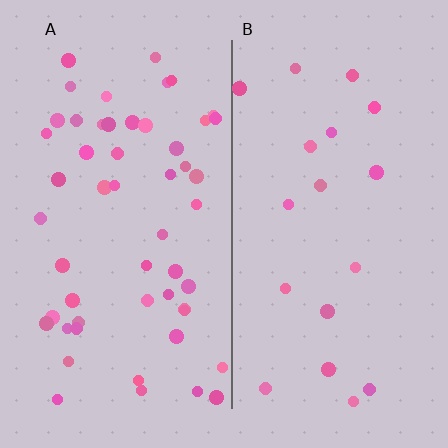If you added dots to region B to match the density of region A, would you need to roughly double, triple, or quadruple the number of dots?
Approximately triple.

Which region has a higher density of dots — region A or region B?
A (the left).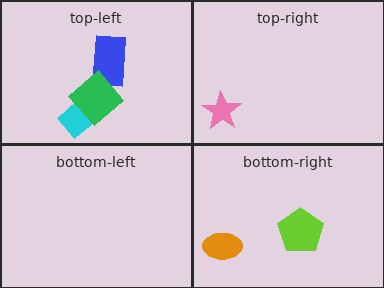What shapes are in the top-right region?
The pink star.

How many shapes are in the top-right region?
1.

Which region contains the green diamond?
The top-left region.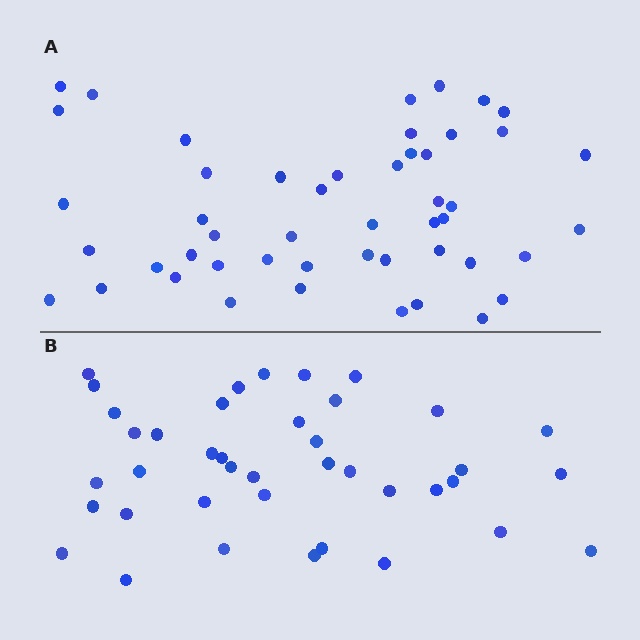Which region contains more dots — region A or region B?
Region A (the top region) has more dots.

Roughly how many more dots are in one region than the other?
Region A has roughly 8 or so more dots than region B.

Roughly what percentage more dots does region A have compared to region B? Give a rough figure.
About 20% more.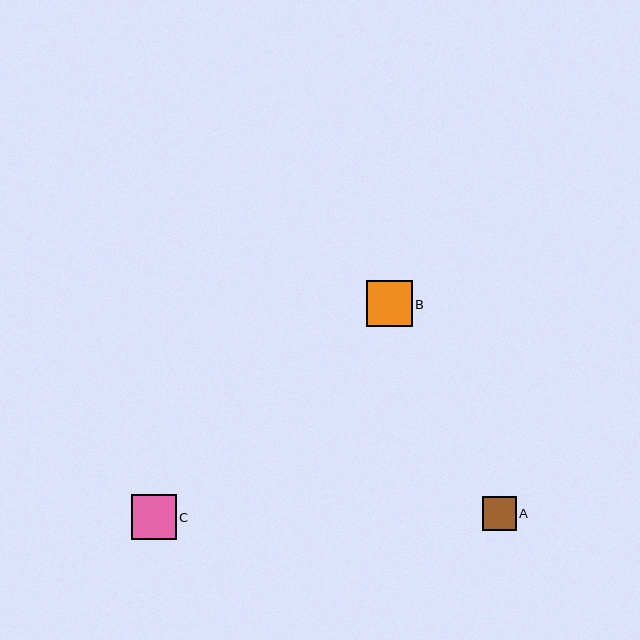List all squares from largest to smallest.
From largest to smallest: B, C, A.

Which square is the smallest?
Square A is the smallest with a size of approximately 34 pixels.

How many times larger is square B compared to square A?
Square B is approximately 1.4 times the size of square A.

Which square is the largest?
Square B is the largest with a size of approximately 46 pixels.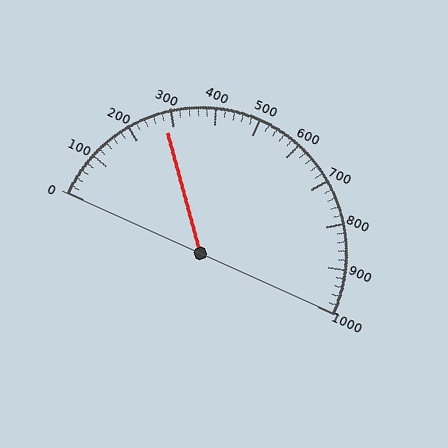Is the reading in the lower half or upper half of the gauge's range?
The reading is in the lower half of the range (0 to 1000).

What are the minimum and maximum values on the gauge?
The gauge ranges from 0 to 1000.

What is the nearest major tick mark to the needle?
The nearest major tick mark is 300.